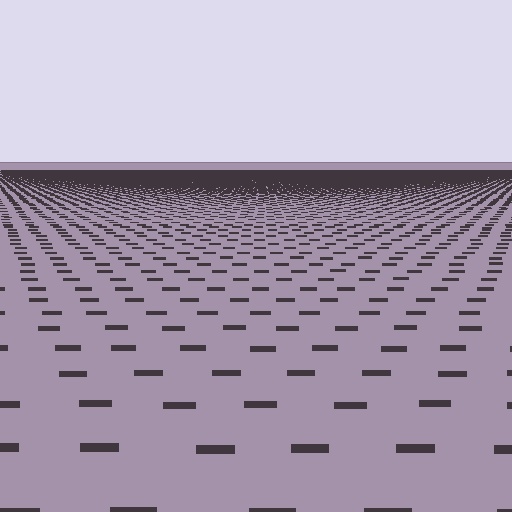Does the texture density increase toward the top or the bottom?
Density increases toward the top.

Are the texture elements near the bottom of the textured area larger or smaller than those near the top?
Larger. Near the bottom, elements are closer to the viewer and appear at a bigger on-screen size.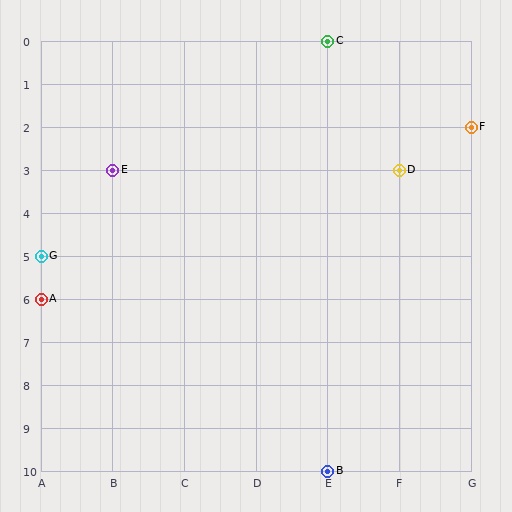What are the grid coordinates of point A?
Point A is at grid coordinates (A, 6).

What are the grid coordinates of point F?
Point F is at grid coordinates (G, 2).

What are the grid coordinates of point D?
Point D is at grid coordinates (F, 3).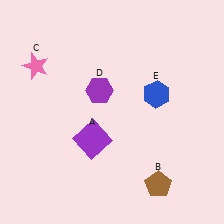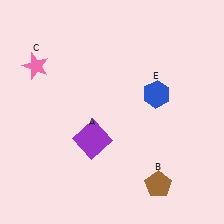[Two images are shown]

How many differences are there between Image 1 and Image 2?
There is 1 difference between the two images.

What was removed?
The purple hexagon (D) was removed in Image 2.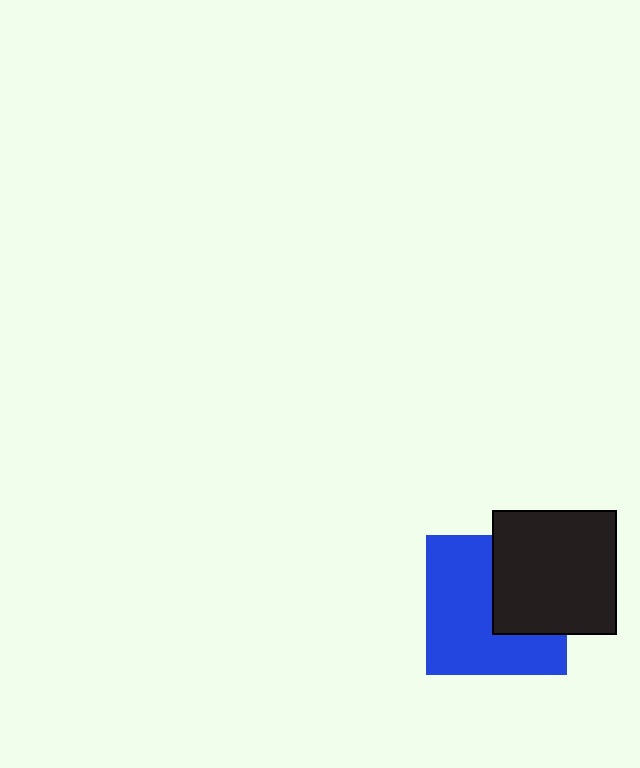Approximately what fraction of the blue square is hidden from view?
Roughly 38% of the blue square is hidden behind the black square.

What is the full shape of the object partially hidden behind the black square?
The partially hidden object is a blue square.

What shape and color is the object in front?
The object in front is a black square.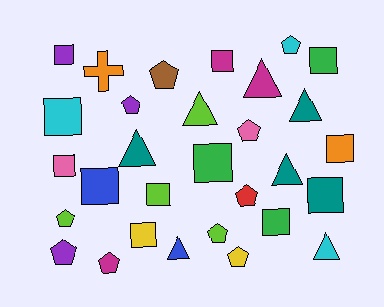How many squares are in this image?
There are 12 squares.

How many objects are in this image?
There are 30 objects.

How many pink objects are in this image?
There are 2 pink objects.